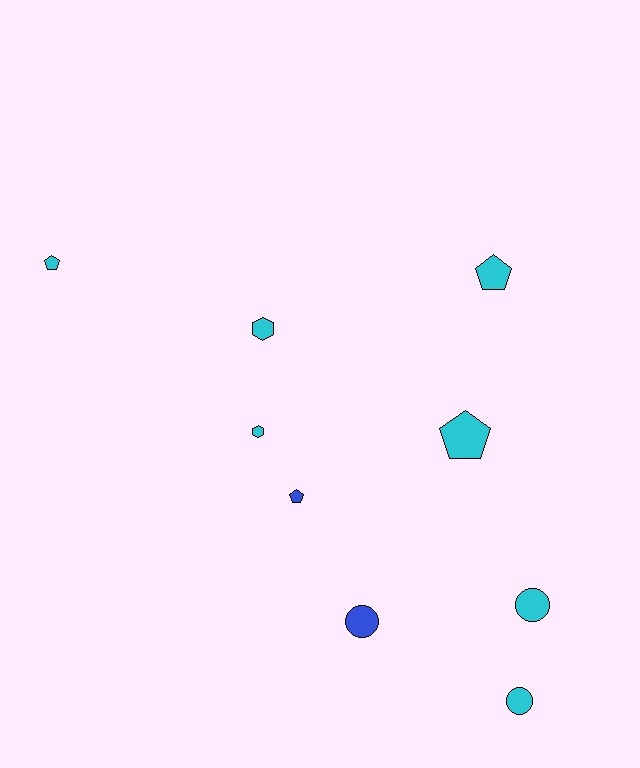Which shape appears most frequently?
Pentagon, with 4 objects.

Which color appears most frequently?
Cyan, with 7 objects.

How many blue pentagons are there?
There is 1 blue pentagon.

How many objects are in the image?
There are 9 objects.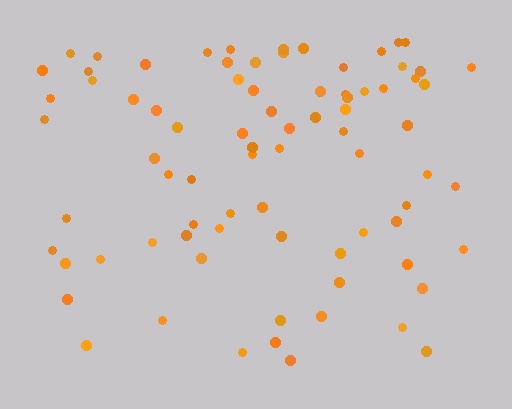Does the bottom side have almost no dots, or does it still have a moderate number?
Still a moderate number, just noticeably fewer than the top.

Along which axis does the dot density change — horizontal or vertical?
Vertical.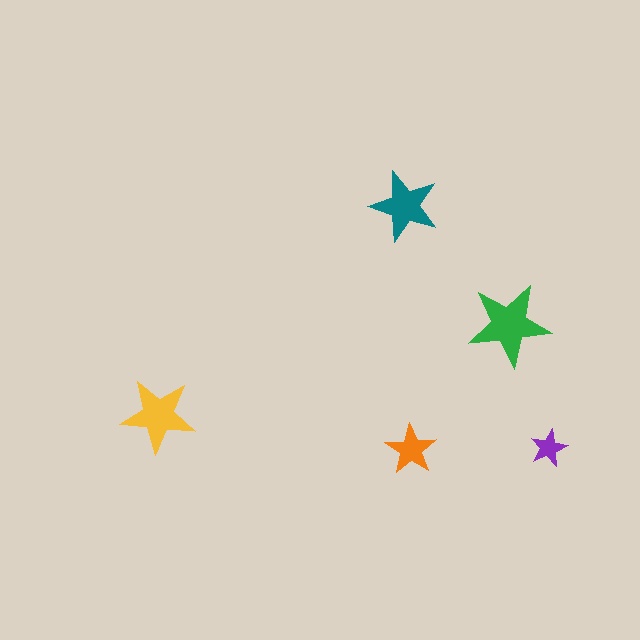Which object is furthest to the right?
The purple star is rightmost.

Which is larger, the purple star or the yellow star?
The yellow one.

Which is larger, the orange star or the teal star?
The teal one.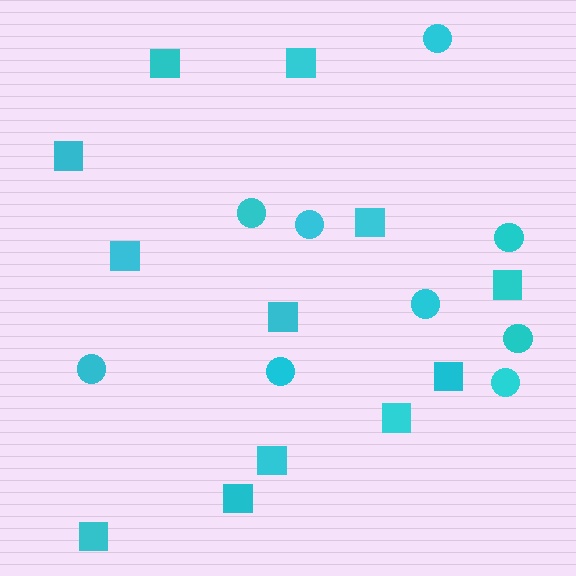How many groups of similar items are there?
There are 2 groups: one group of squares (12) and one group of circles (9).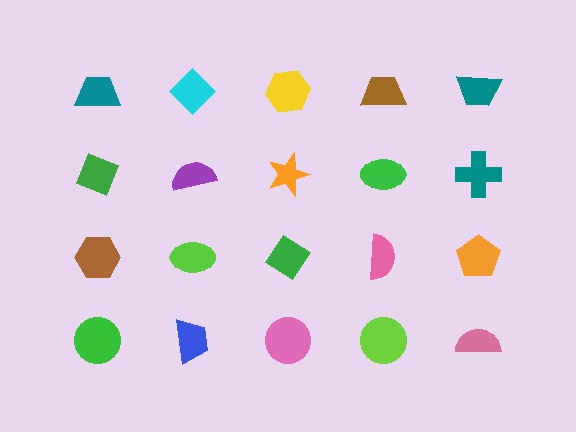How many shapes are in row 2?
5 shapes.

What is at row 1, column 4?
A brown trapezoid.